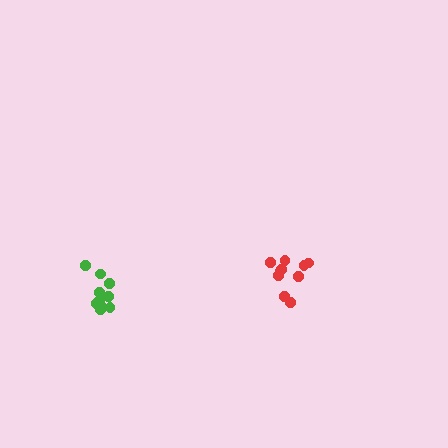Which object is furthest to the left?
The green cluster is leftmost.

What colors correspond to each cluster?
The clusters are colored: red, green.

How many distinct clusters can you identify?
There are 2 distinct clusters.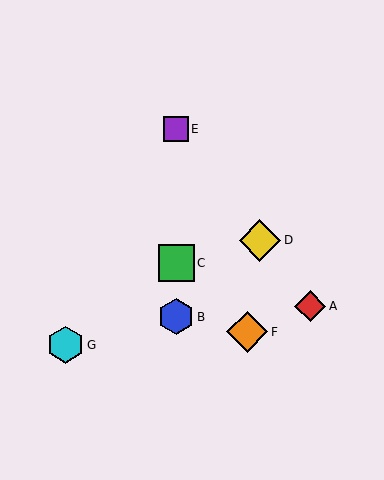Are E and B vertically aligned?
Yes, both are at x≈176.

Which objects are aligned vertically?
Objects B, C, E are aligned vertically.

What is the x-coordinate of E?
Object E is at x≈176.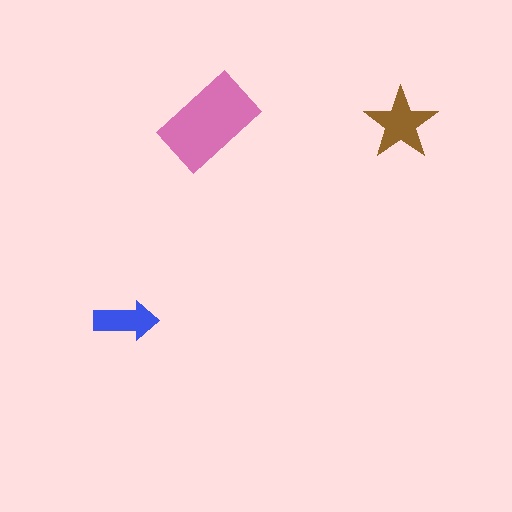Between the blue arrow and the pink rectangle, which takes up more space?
The pink rectangle.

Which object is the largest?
The pink rectangle.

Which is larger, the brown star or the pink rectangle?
The pink rectangle.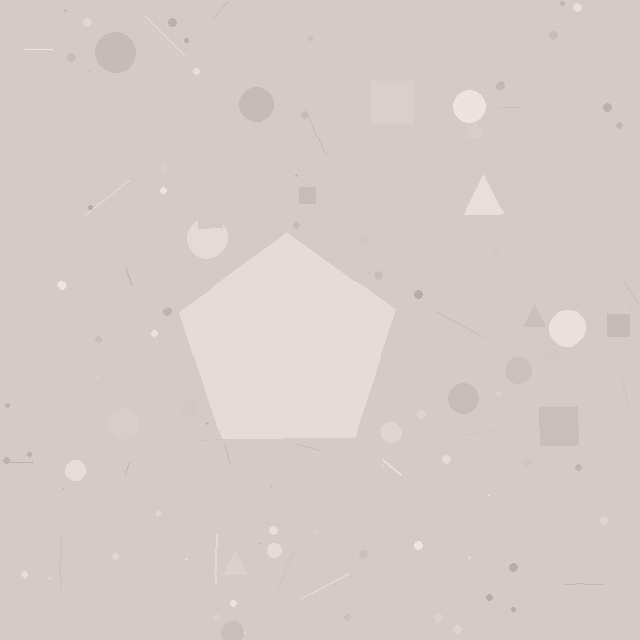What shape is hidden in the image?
A pentagon is hidden in the image.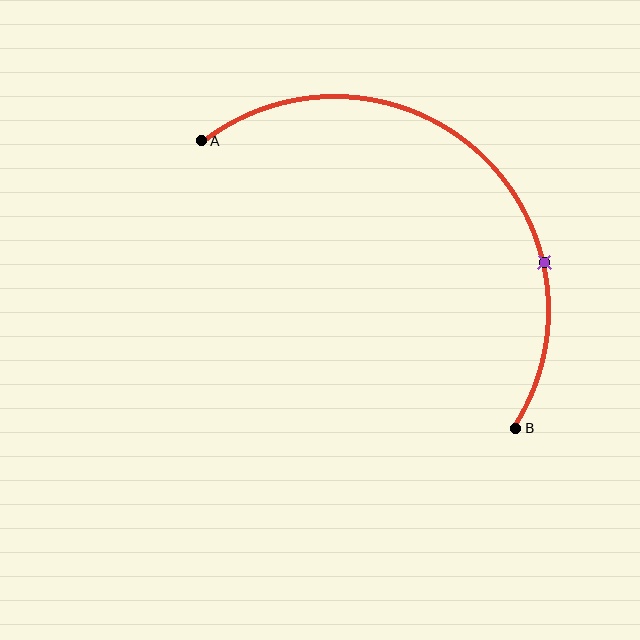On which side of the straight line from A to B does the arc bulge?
The arc bulges above and to the right of the straight line connecting A and B.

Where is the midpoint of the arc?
The arc midpoint is the point on the curve farthest from the straight line joining A and B. It sits above and to the right of that line.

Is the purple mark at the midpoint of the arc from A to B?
No. The purple mark lies on the arc but is closer to endpoint B. The arc midpoint would be at the point on the curve equidistant along the arc from both A and B.